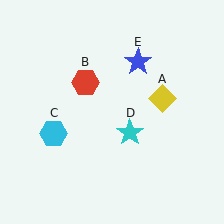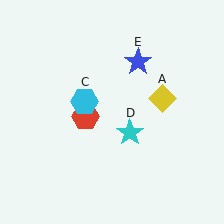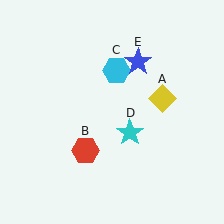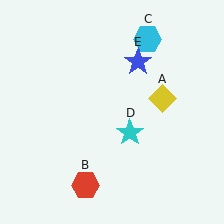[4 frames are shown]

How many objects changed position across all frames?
2 objects changed position: red hexagon (object B), cyan hexagon (object C).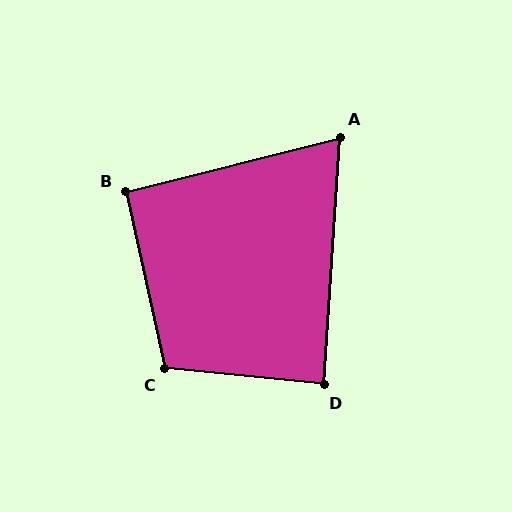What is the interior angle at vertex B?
Approximately 92 degrees (approximately right).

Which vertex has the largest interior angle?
C, at approximately 108 degrees.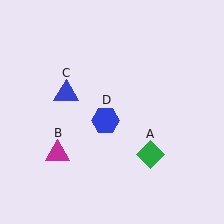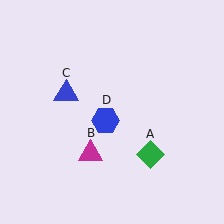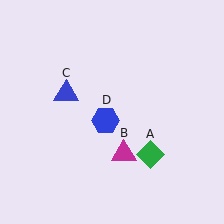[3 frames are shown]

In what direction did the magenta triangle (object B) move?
The magenta triangle (object B) moved right.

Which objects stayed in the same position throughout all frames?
Green diamond (object A) and blue triangle (object C) and blue hexagon (object D) remained stationary.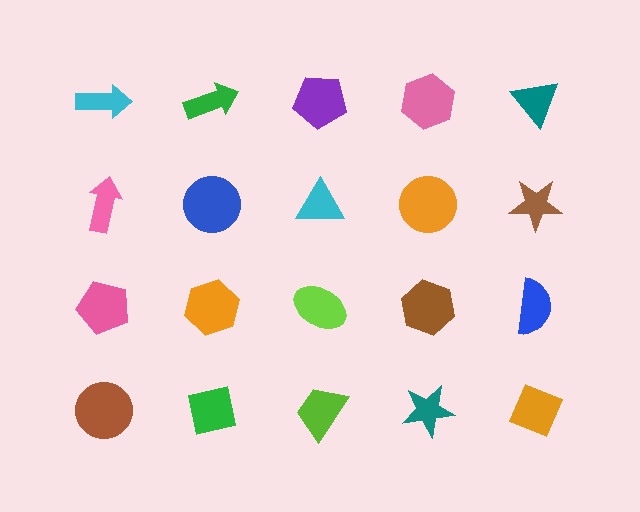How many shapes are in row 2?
5 shapes.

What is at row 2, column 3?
A cyan triangle.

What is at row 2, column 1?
A pink arrow.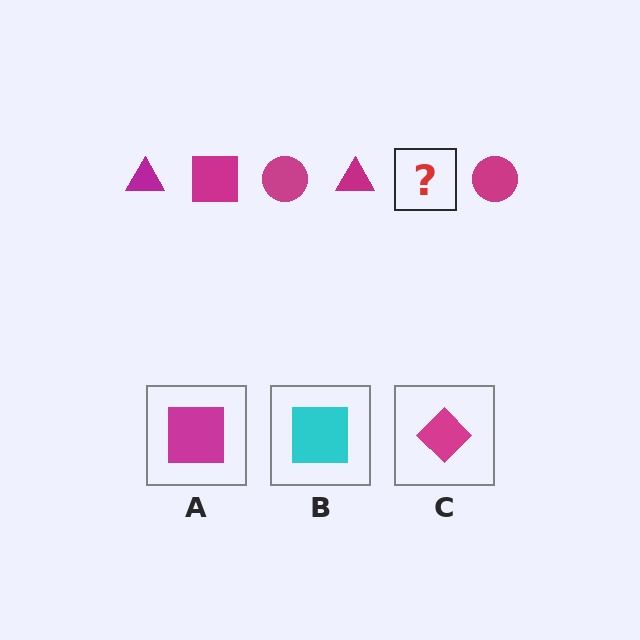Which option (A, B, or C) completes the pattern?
A.